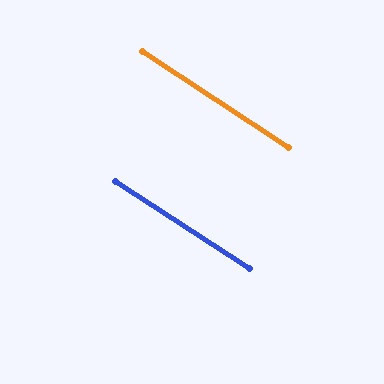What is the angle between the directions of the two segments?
Approximately 0 degrees.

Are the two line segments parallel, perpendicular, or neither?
Parallel — their directions differ by only 0.0°.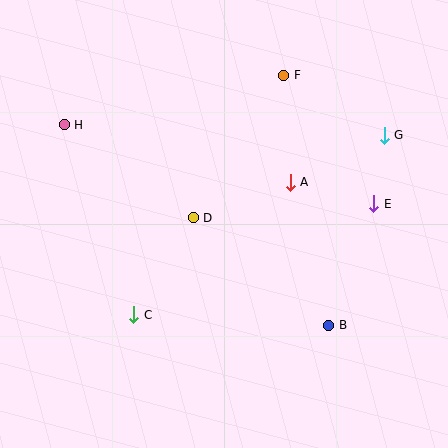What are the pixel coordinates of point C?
Point C is at (134, 315).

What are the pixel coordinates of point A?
Point A is at (290, 182).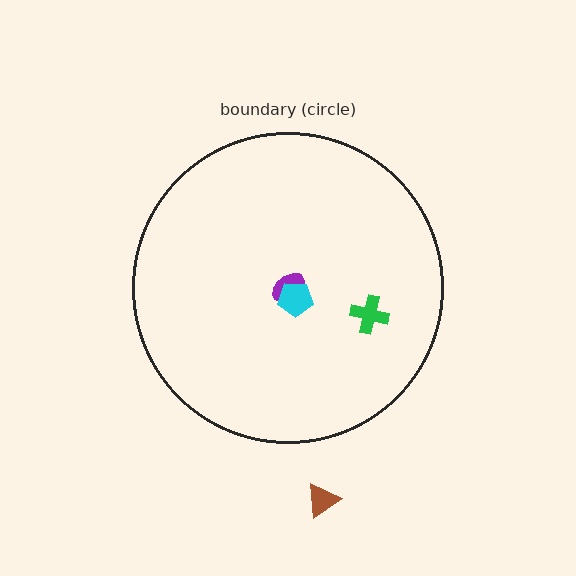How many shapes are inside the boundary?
3 inside, 1 outside.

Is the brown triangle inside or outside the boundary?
Outside.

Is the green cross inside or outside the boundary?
Inside.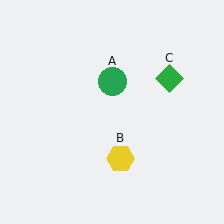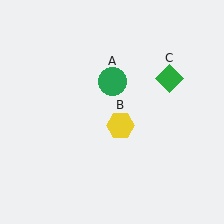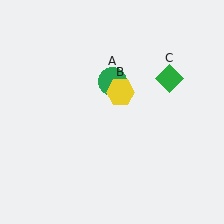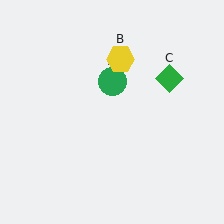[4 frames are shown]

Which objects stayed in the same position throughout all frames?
Green circle (object A) and green diamond (object C) remained stationary.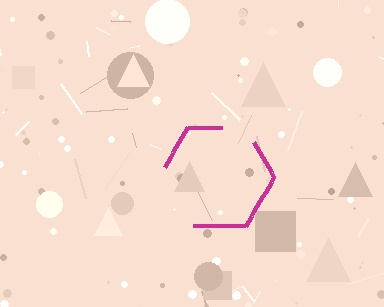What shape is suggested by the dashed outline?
The dashed outline suggests a hexagon.